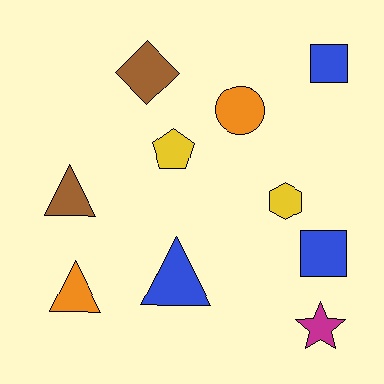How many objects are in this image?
There are 10 objects.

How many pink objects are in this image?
There are no pink objects.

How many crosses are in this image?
There are no crosses.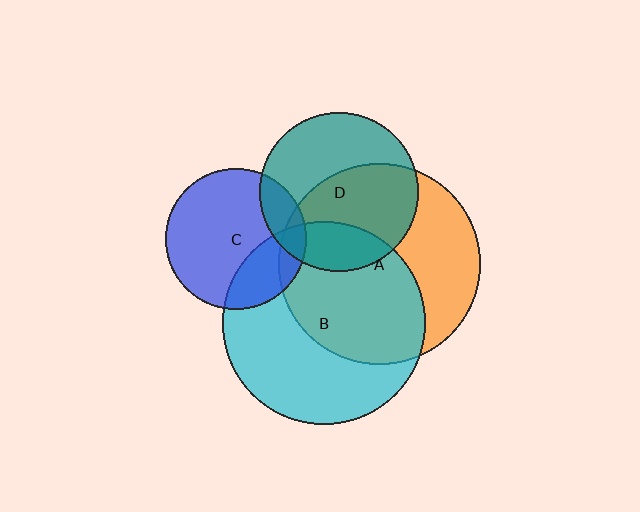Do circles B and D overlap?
Yes.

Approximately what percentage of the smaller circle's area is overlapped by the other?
Approximately 20%.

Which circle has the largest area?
Circle B (cyan).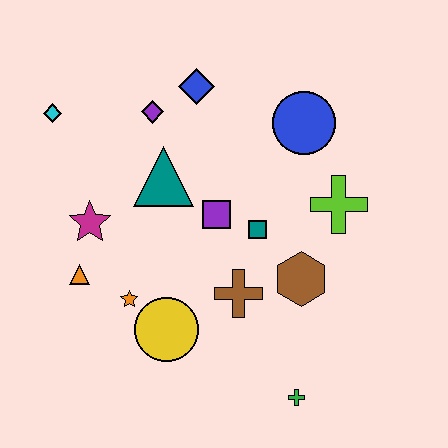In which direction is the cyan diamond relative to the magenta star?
The cyan diamond is above the magenta star.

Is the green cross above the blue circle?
No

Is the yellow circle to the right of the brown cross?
No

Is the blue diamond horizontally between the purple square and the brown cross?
No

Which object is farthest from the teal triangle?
The green cross is farthest from the teal triangle.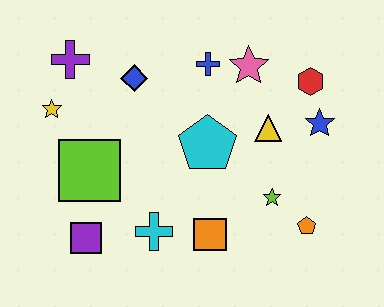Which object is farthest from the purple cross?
The orange pentagon is farthest from the purple cross.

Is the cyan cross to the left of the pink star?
Yes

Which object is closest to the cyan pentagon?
The yellow triangle is closest to the cyan pentagon.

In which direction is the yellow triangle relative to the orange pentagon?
The yellow triangle is above the orange pentagon.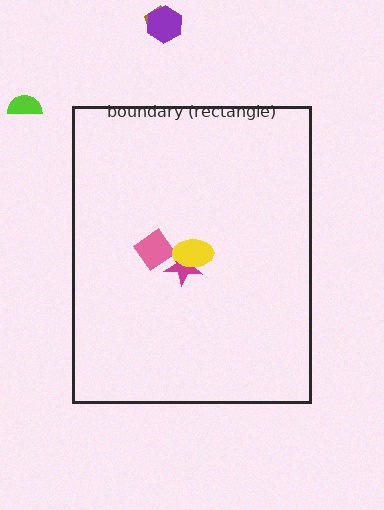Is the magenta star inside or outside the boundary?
Inside.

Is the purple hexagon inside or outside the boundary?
Outside.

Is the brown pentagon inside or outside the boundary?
Outside.